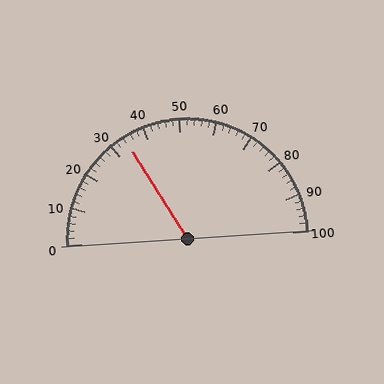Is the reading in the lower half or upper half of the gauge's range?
The reading is in the lower half of the range (0 to 100).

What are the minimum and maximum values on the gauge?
The gauge ranges from 0 to 100.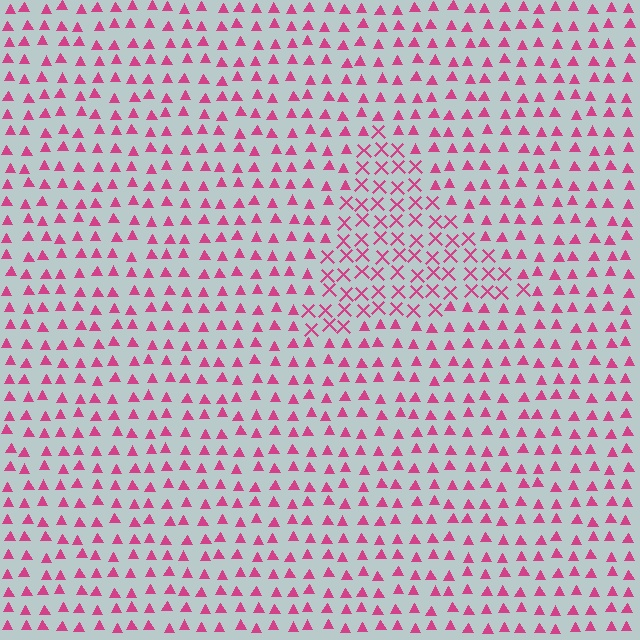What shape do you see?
I see a triangle.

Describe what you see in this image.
The image is filled with small magenta elements arranged in a uniform grid. A triangle-shaped region contains X marks, while the surrounding area contains triangles. The boundary is defined purely by the change in element shape.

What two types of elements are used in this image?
The image uses X marks inside the triangle region and triangles outside it.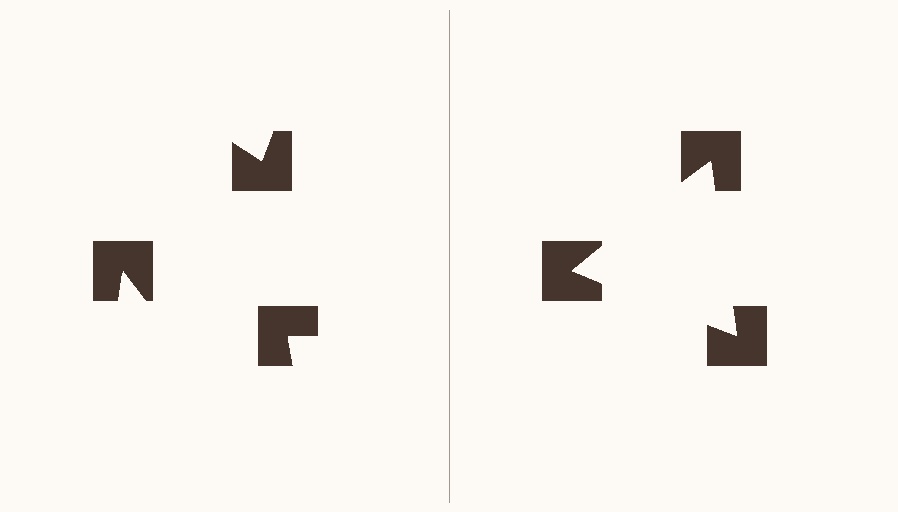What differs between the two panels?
The notched squares are positioned identically on both sides; only the wedge orientations differ. On the right they align to a triangle; on the left they are misaligned.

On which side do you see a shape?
An illusory triangle appears on the right side. On the left side the wedge cuts are rotated, so no coherent shape forms.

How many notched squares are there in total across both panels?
6 — 3 on each side.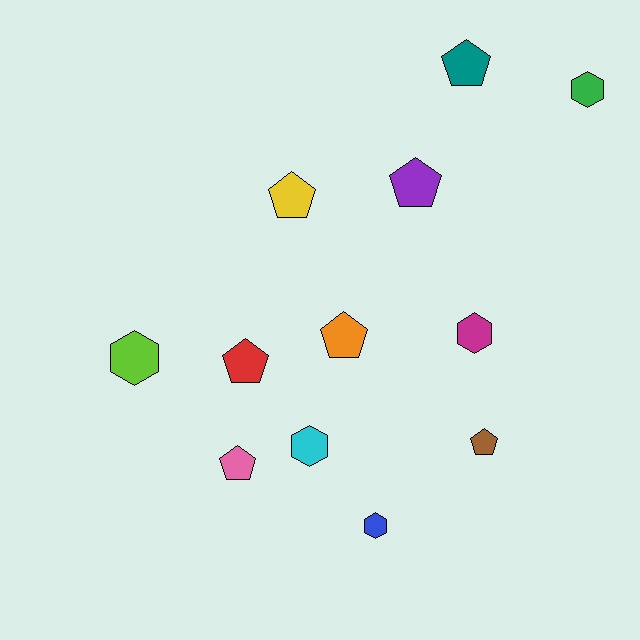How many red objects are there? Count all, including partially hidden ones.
There is 1 red object.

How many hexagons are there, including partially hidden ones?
There are 5 hexagons.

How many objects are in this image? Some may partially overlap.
There are 12 objects.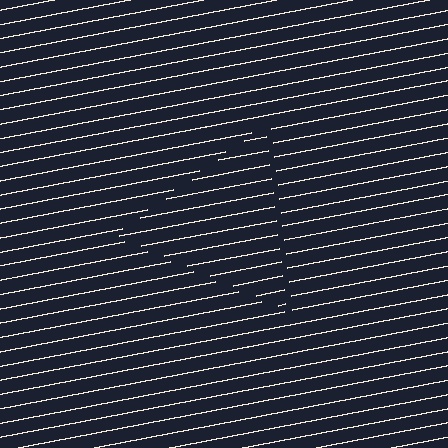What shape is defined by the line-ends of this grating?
An illusory triangle. The interior of the shape contains the same grating, shifted by half a period — the contour is defined by the phase discontinuity where line-ends from the inner and outer gratings abut.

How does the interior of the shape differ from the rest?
The interior of the shape contains the same grating, shifted by half a period — the contour is defined by the phase discontinuity where line-ends from the inner and outer gratings abut.